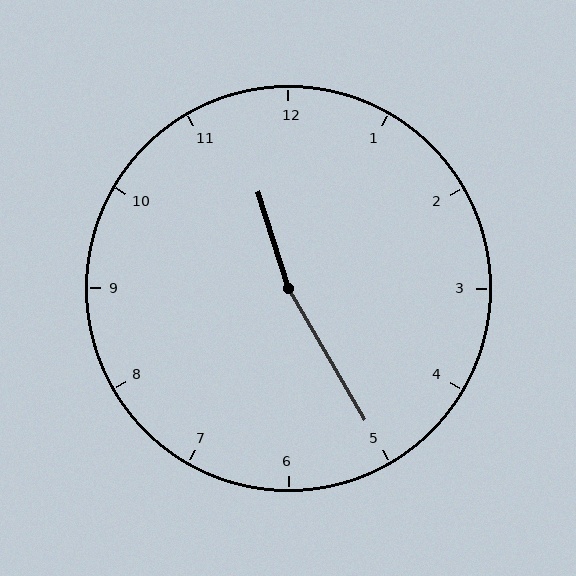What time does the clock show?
11:25.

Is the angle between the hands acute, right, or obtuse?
It is obtuse.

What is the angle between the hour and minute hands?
Approximately 168 degrees.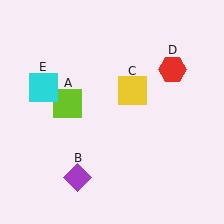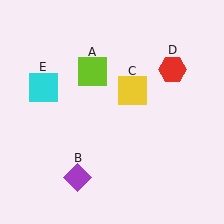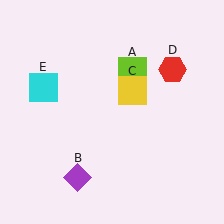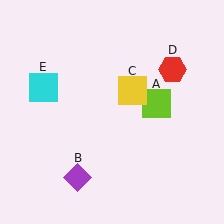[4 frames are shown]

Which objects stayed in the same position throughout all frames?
Purple diamond (object B) and yellow square (object C) and red hexagon (object D) and cyan square (object E) remained stationary.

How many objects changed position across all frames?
1 object changed position: lime square (object A).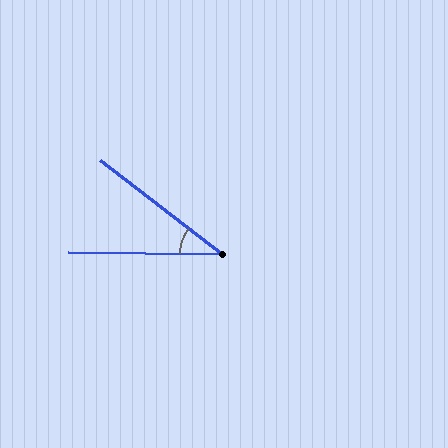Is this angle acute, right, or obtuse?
It is acute.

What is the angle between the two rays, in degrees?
Approximately 37 degrees.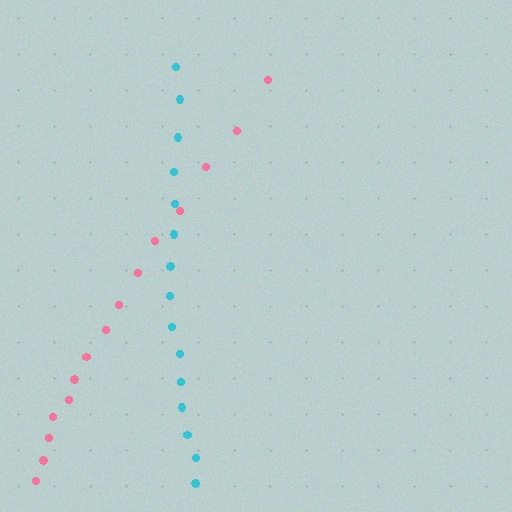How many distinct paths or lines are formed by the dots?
There are 2 distinct paths.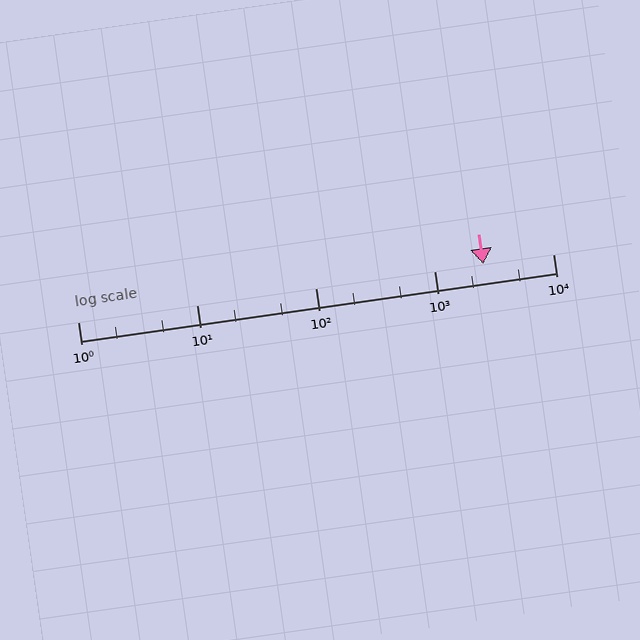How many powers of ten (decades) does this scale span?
The scale spans 4 decades, from 1 to 10000.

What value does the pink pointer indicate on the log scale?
The pointer indicates approximately 2600.